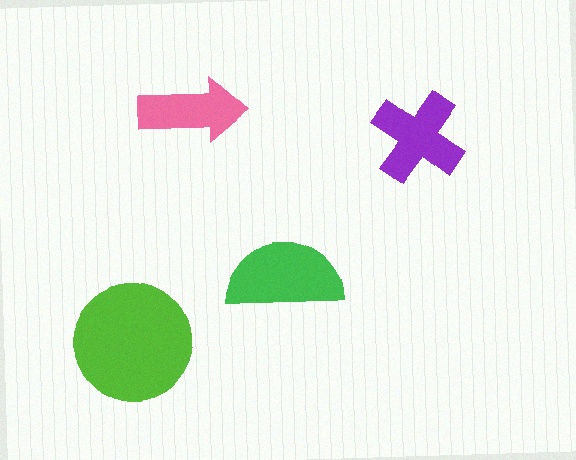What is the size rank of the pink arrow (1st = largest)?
4th.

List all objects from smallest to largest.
The pink arrow, the purple cross, the green semicircle, the lime circle.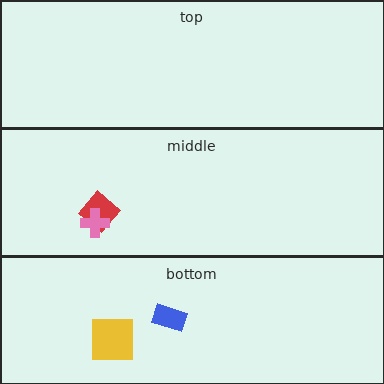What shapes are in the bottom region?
The blue rectangle, the yellow square.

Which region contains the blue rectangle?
The bottom region.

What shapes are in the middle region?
The red diamond, the pink cross.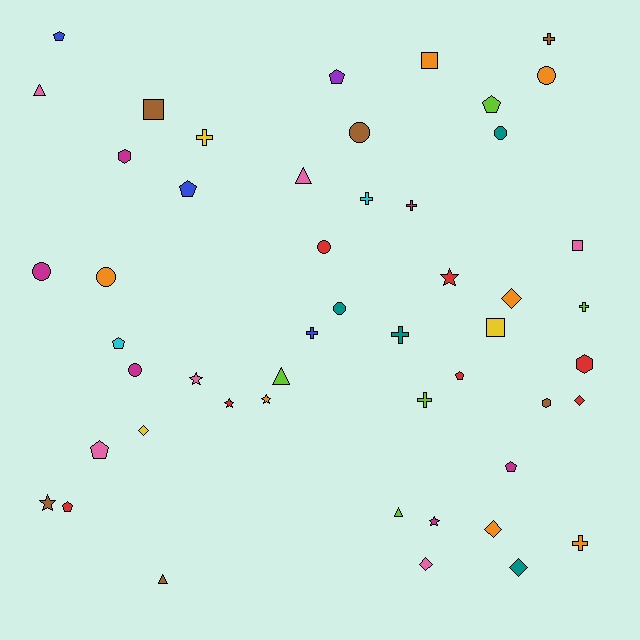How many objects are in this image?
There are 50 objects.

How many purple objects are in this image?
There is 1 purple object.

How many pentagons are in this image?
There are 9 pentagons.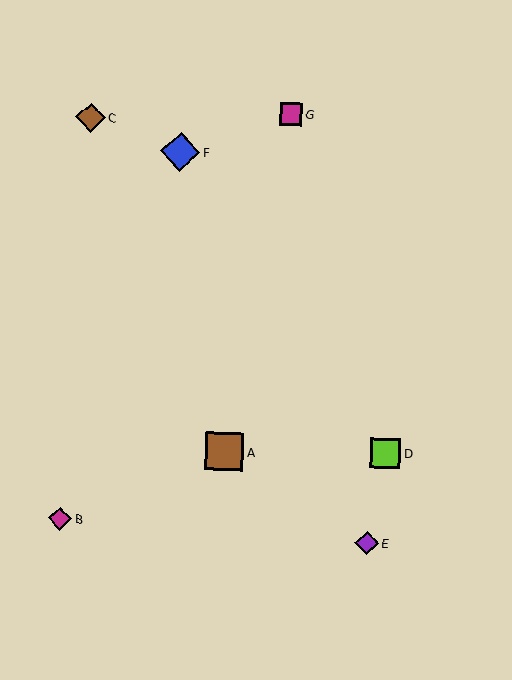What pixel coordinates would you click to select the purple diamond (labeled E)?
Click at (367, 543) to select the purple diamond E.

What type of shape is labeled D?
Shape D is a lime square.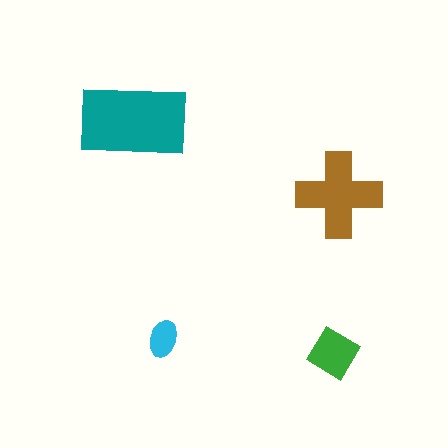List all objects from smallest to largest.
The cyan ellipse, the green diamond, the brown cross, the teal rectangle.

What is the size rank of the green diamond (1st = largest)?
3rd.